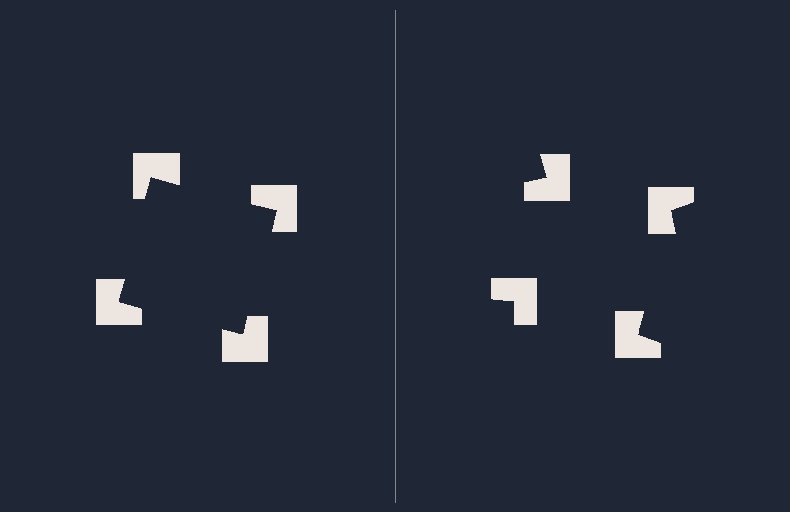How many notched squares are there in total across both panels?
8 — 4 on each side.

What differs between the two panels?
The notched squares are positioned identically on both sides; only the wedge orientations differ. On the left they align to a square; on the right they are misaligned.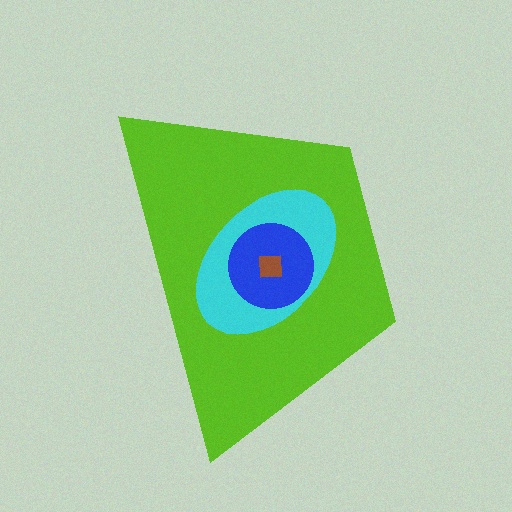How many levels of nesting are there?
4.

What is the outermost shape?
The lime trapezoid.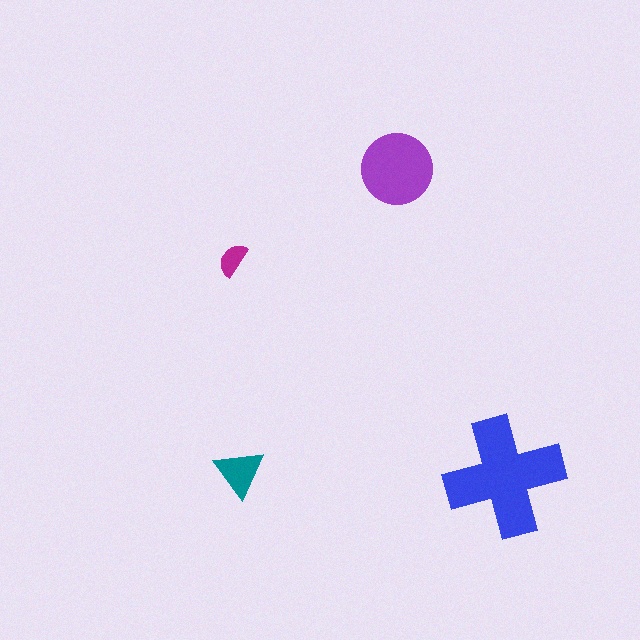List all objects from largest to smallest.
The blue cross, the purple circle, the teal triangle, the magenta semicircle.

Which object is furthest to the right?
The blue cross is rightmost.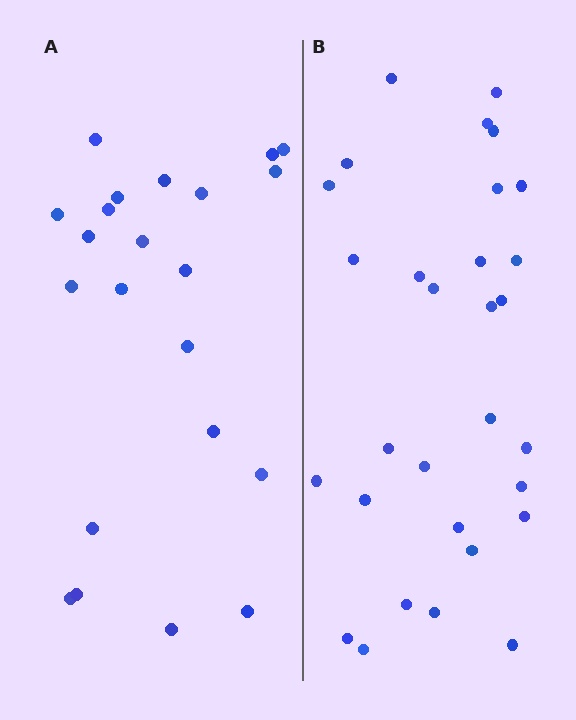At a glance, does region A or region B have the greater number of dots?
Region B (the right region) has more dots.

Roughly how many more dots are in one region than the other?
Region B has roughly 8 or so more dots than region A.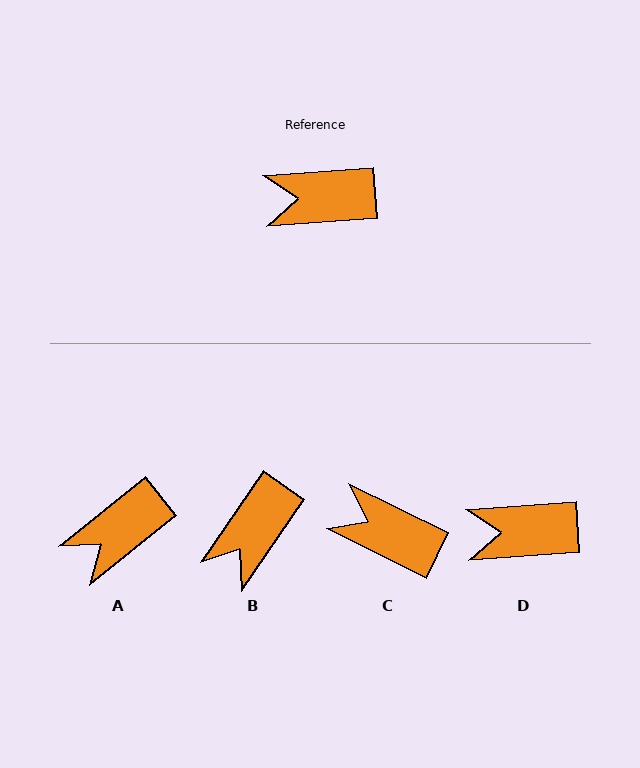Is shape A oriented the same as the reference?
No, it is off by about 35 degrees.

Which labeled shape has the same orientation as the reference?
D.